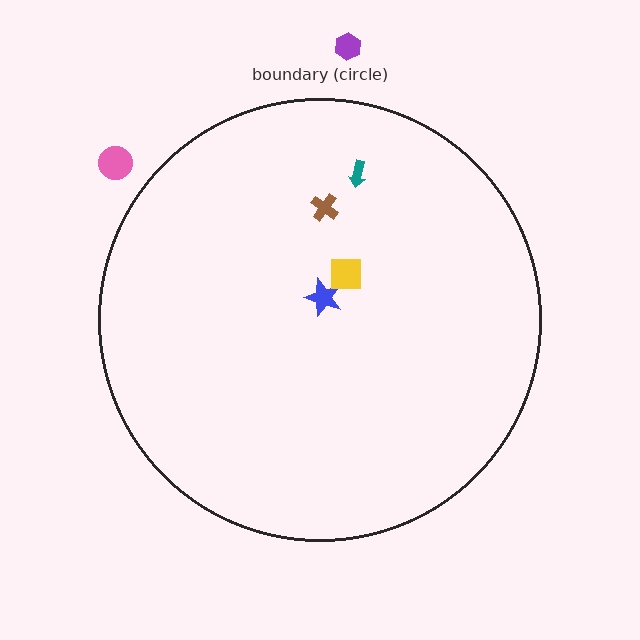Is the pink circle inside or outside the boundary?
Outside.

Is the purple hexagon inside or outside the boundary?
Outside.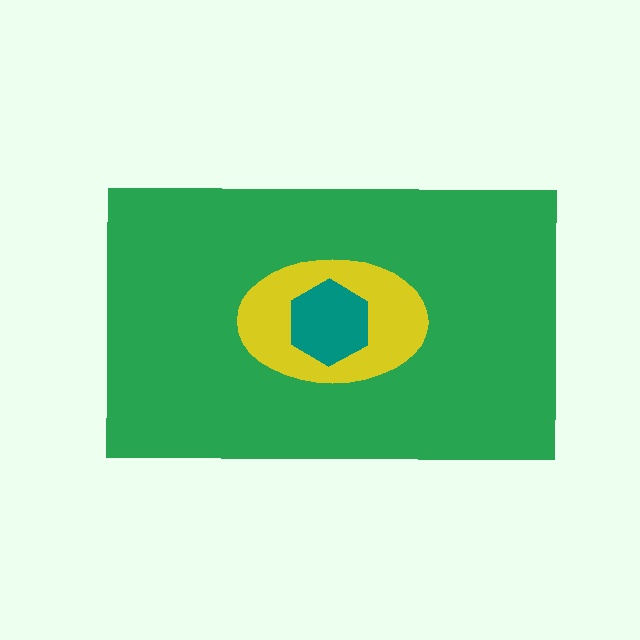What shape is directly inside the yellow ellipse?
The teal hexagon.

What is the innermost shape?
The teal hexagon.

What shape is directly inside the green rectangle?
The yellow ellipse.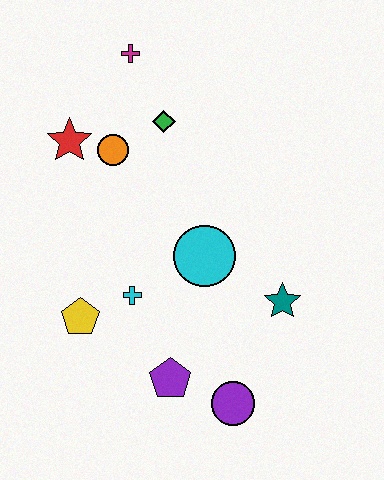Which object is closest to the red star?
The orange circle is closest to the red star.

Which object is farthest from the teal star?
The magenta cross is farthest from the teal star.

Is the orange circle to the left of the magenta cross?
Yes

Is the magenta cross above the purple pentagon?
Yes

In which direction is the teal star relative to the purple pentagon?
The teal star is to the right of the purple pentagon.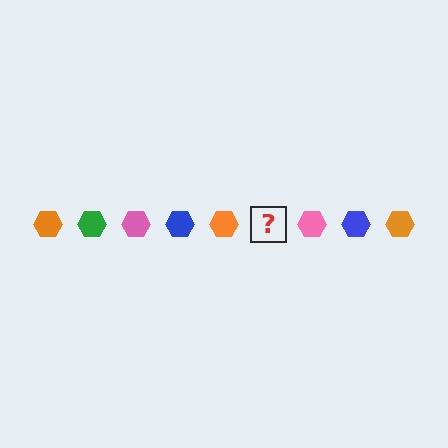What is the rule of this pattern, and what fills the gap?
The rule is that the pattern cycles through orange, green, pink, blue hexagons. The gap should be filled with a green hexagon.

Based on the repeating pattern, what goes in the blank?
The blank should be a green hexagon.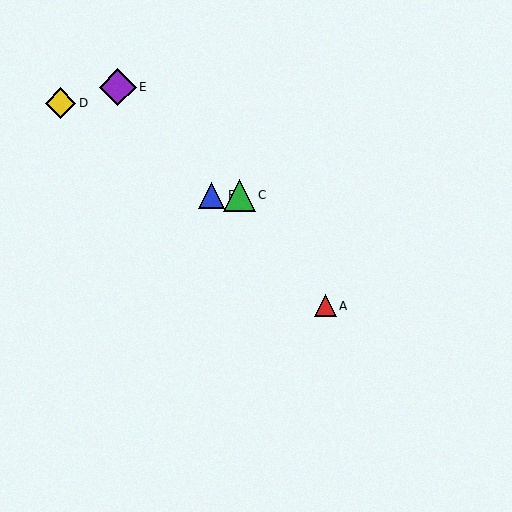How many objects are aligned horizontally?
2 objects (B, C) are aligned horizontally.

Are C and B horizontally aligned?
Yes, both are at y≈195.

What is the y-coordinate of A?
Object A is at y≈306.